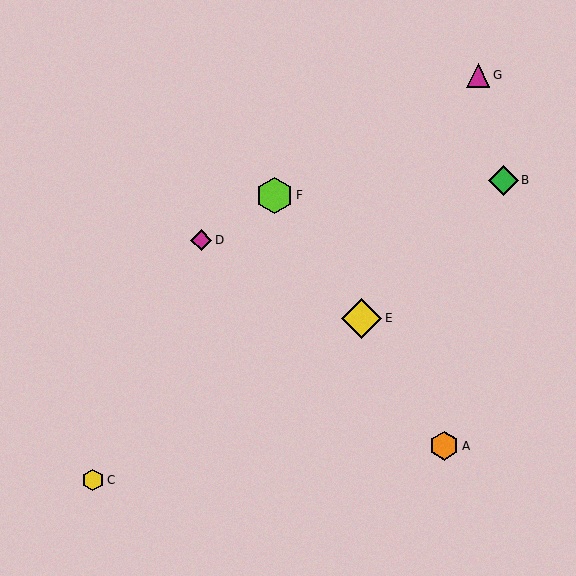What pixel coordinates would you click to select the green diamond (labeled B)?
Click at (503, 180) to select the green diamond B.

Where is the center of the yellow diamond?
The center of the yellow diamond is at (362, 318).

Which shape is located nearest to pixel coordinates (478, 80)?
The magenta triangle (labeled G) at (478, 75) is nearest to that location.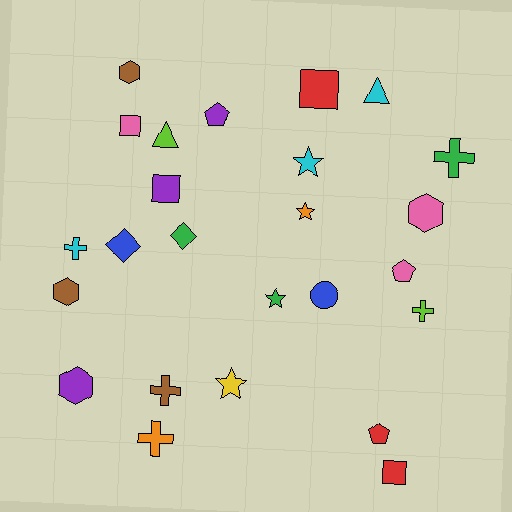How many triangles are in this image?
There are 2 triangles.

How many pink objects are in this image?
There are 3 pink objects.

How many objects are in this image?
There are 25 objects.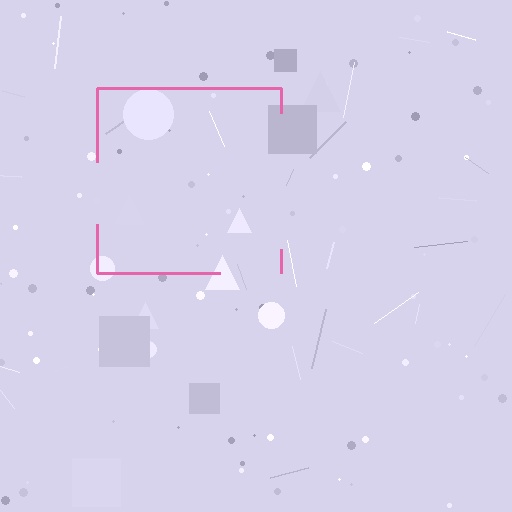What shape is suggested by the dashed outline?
The dashed outline suggests a square.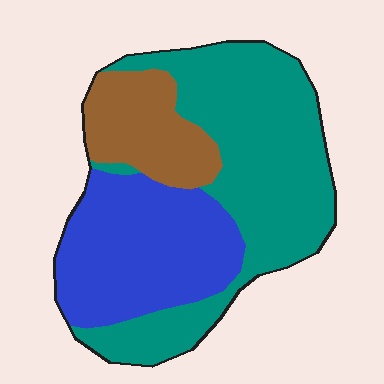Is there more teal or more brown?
Teal.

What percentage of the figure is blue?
Blue takes up about one third (1/3) of the figure.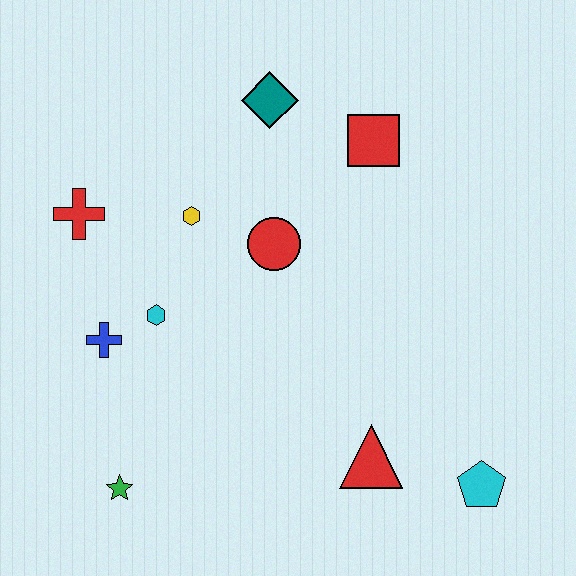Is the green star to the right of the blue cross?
Yes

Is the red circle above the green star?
Yes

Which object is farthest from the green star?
The red square is farthest from the green star.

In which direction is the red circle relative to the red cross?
The red circle is to the right of the red cross.